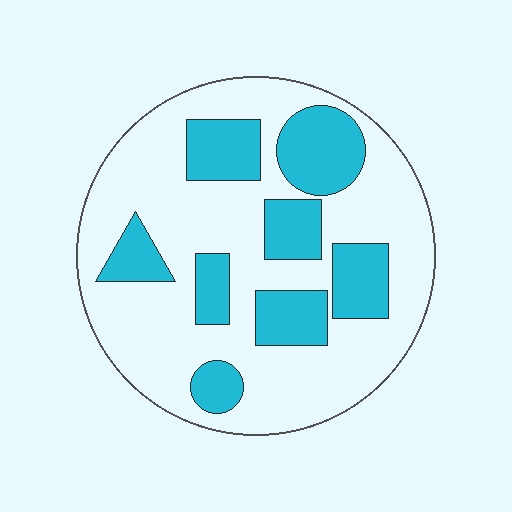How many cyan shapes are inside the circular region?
8.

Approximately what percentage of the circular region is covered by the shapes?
Approximately 30%.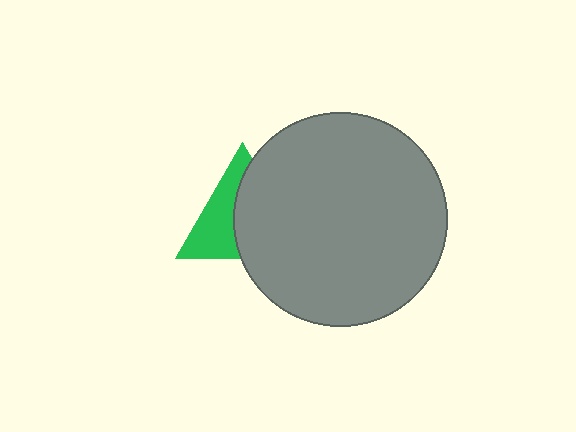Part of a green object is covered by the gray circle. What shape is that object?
It is a triangle.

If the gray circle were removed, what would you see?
You would see the complete green triangle.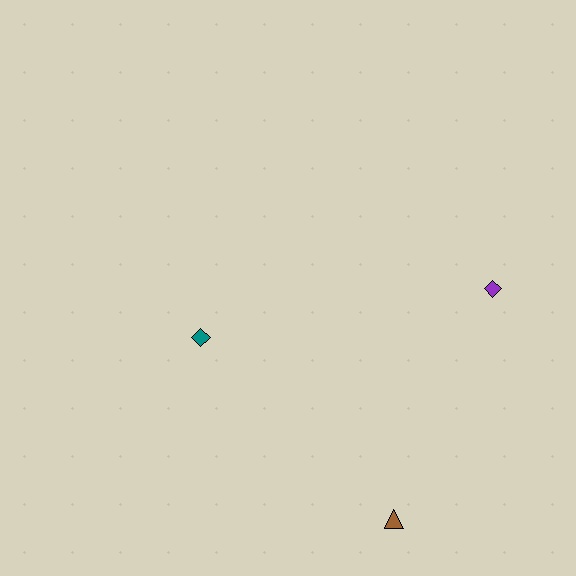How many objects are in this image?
There are 3 objects.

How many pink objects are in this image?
There are no pink objects.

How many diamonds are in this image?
There are 2 diamonds.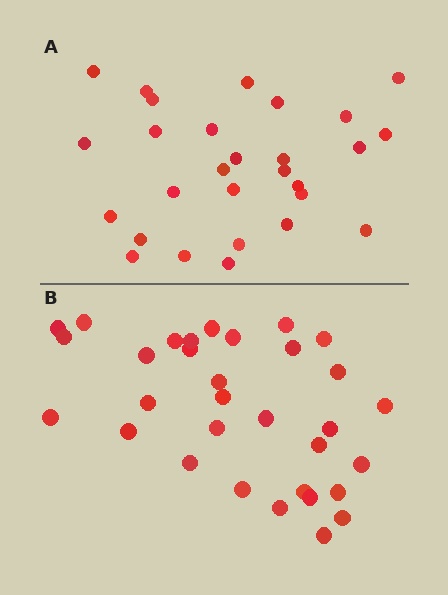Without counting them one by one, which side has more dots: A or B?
Region B (the bottom region) has more dots.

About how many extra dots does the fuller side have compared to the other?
Region B has about 4 more dots than region A.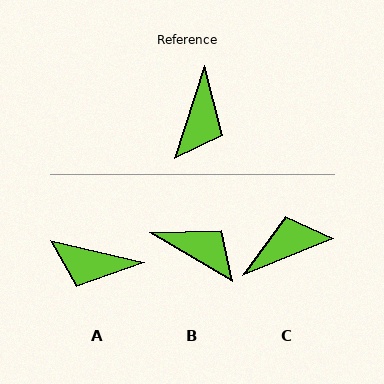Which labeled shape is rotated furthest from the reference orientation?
C, about 130 degrees away.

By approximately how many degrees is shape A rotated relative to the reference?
Approximately 85 degrees clockwise.